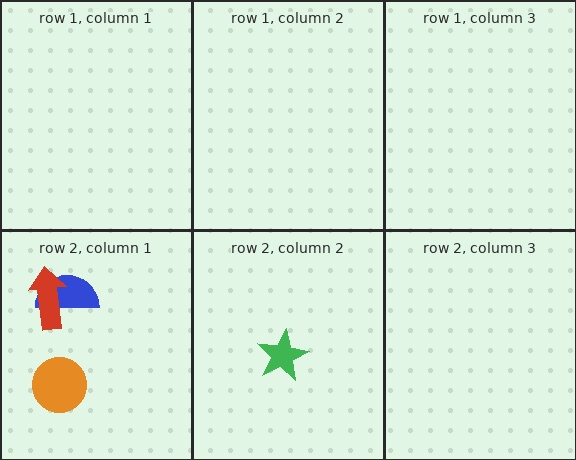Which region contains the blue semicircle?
The row 2, column 1 region.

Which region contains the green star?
The row 2, column 2 region.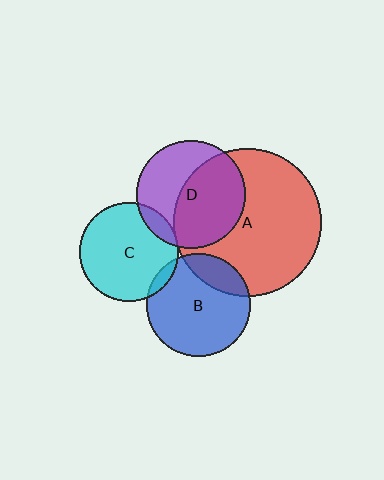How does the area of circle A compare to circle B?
Approximately 2.0 times.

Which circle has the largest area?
Circle A (red).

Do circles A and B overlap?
Yes.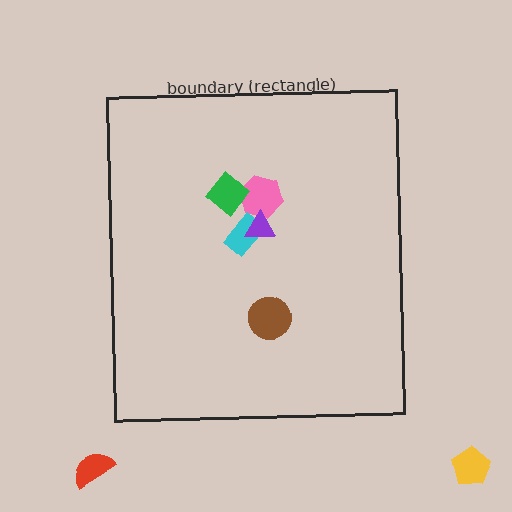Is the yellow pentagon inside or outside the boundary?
Outside.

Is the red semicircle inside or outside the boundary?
Outside.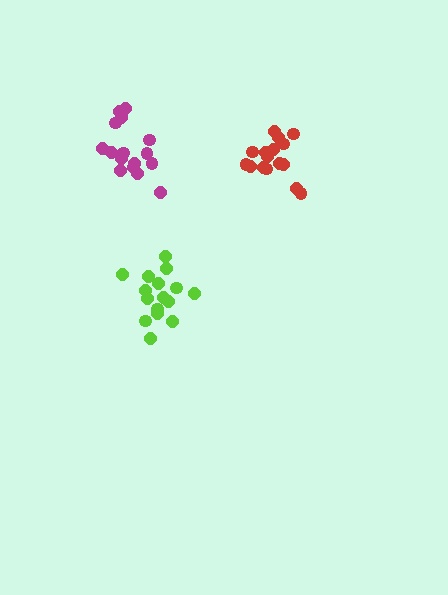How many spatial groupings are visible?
There are 3 spatial groupings.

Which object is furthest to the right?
The red cluster is rightmost.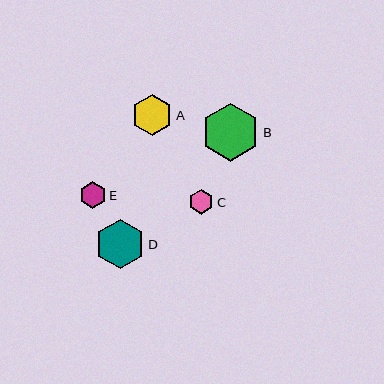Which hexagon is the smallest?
Hexagon C is the smallest with a size of approximately 25 pixels.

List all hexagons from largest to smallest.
From largest to smallest: B, D, A, E, C.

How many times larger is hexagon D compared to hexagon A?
Hexagon D is approximately 1.2 times the size of hexagon A.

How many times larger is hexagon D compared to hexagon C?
Hexagon D is approximately 2.0 times the size of hexagon C.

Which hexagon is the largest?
Hexagon B is the largest with a size of approximately 58 pixels.